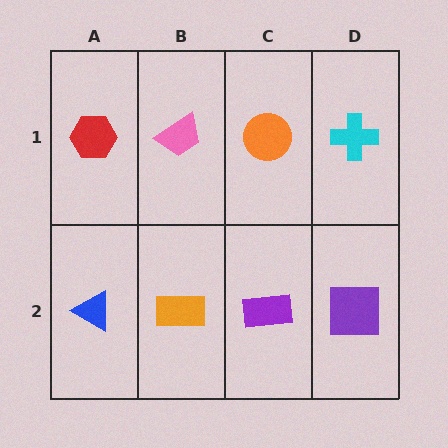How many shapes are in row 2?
4 shapes.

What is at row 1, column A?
A red hexagon.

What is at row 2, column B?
An orange rectangle.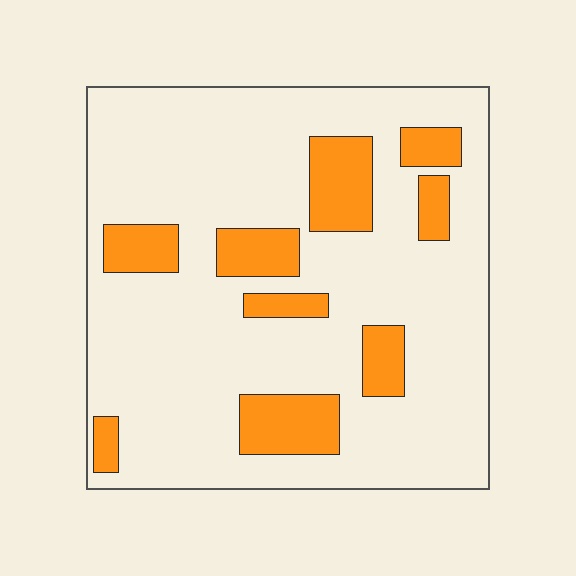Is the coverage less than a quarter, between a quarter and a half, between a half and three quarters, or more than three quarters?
Less than a quarter.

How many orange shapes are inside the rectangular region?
9.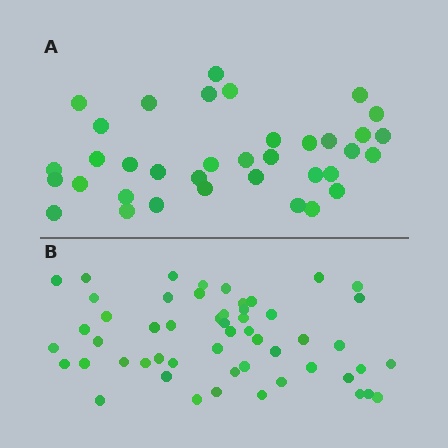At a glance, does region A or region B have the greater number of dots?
Region B (the bottom region) has more dots.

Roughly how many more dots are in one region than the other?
Region B has approximately 15 more dots than region A.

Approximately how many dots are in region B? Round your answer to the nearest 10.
About 50 dots. (The exact count is 53, which rounds to 50.)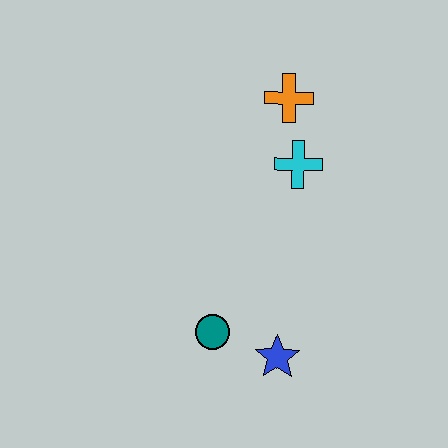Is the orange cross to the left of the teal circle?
No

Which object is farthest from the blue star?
The orange cross is farthest from the blue star.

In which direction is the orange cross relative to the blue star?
The orange cross is above the blue star.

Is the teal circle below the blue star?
No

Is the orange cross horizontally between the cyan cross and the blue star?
Yes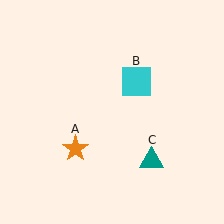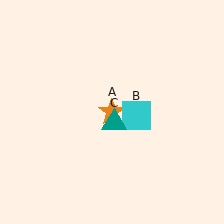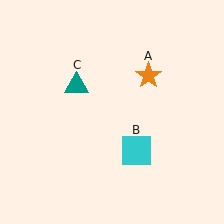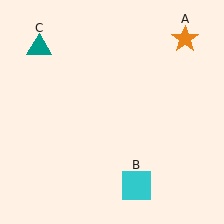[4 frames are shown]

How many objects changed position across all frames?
3 objects changed position: orange star (object A), cyan square (object B), teal triangle (object C).